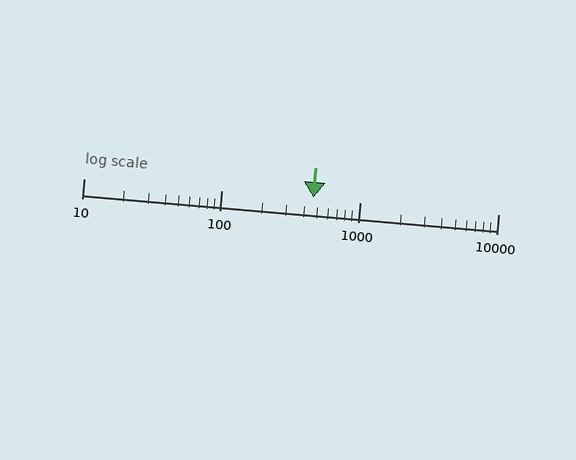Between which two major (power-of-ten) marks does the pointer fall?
The pointer is between 100 and 1000.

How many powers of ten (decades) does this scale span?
The scale spans 3 decades, from 10 to 10000.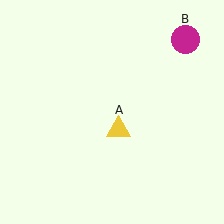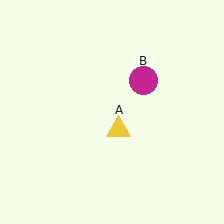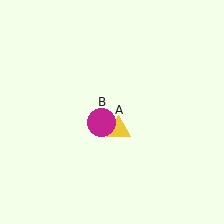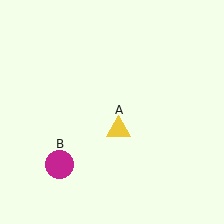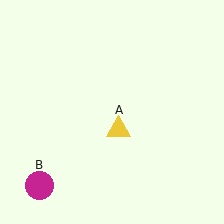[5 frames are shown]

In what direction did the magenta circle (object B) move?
The magenta circle (object B) moved down and to the left.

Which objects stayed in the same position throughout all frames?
Yellow triangle (object A) remained stationary.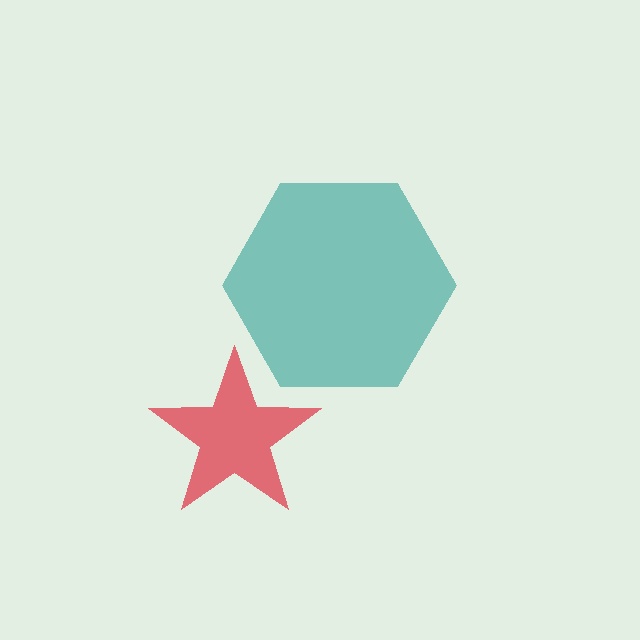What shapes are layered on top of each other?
The layered shapes are: a red star, a teal hexagon.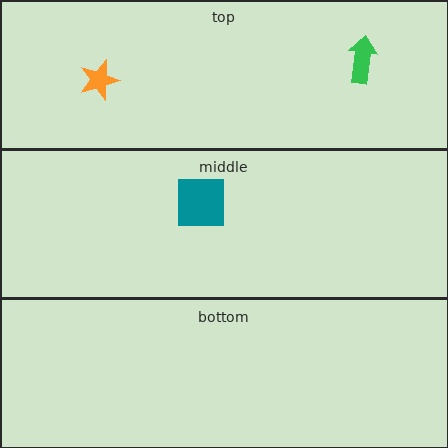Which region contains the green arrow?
The top region.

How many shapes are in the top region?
2.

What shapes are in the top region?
The green arrow, the orange star.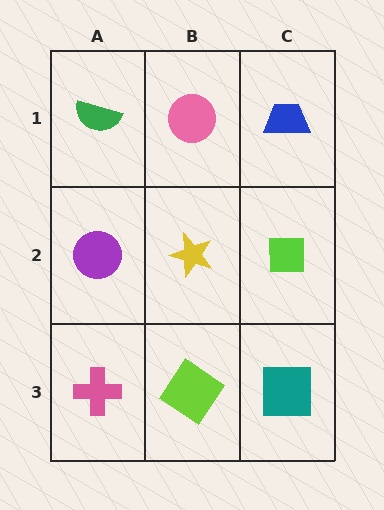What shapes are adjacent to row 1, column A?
A purple circle (row 2, column A), a pink circle (row 1, column B).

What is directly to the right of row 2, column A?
A yellow star.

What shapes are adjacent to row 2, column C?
A blue trapezoid (row 1, column C), a teal square (row 3, column C), a yellow star (row 2, column B).